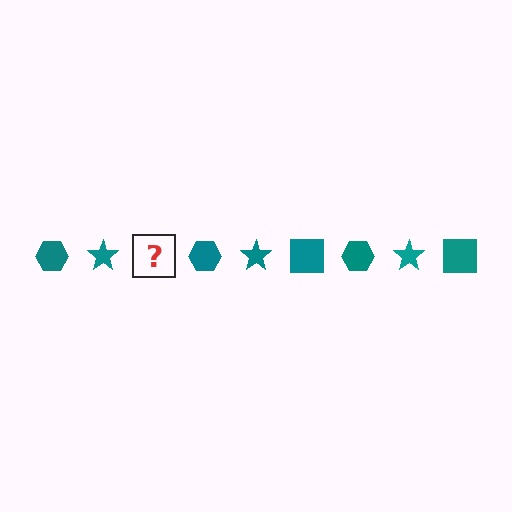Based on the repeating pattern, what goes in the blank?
The blank should be a teal square.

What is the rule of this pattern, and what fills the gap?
The rule is that the pattern cycles through hexagon, star, square shapes in teal. The gap should be filled with a teal square.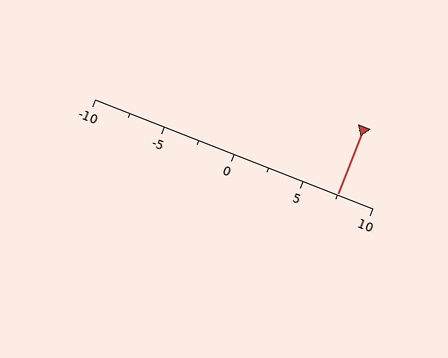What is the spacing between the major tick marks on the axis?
The major ticks are spaced 5 apart.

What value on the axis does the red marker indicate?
The marker indicates approximately 7.5.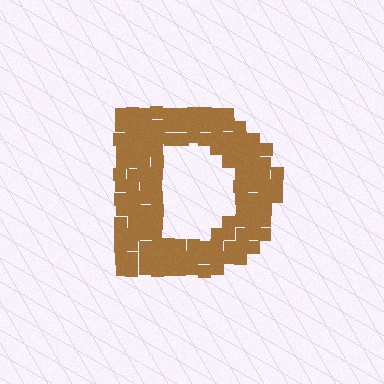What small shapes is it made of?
It is made of small squares.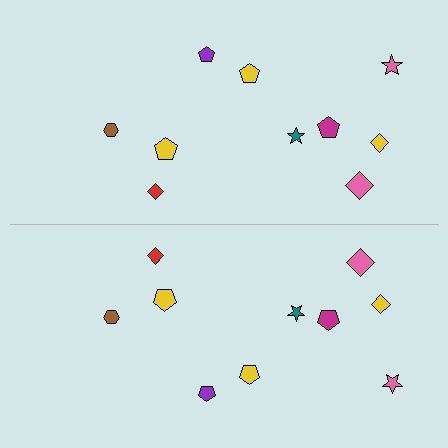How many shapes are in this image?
There are 20 shapes in this image.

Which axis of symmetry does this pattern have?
The pattern has a horizontal axis of symmetry running through the center of the image.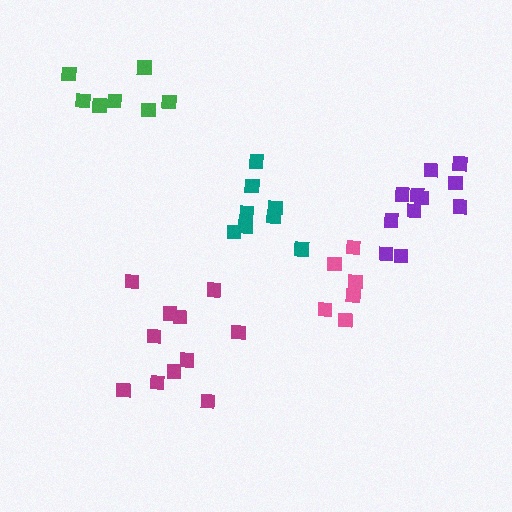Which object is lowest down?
The magenta cluster is bottommost.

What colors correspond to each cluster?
The clusters are colored: teal, pink, magenta, green, purple.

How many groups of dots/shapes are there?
There are 5 groups.